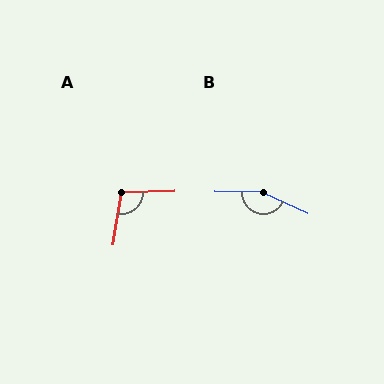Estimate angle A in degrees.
Approximately 101 degrees.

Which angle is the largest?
B, at approximately 156 degrees.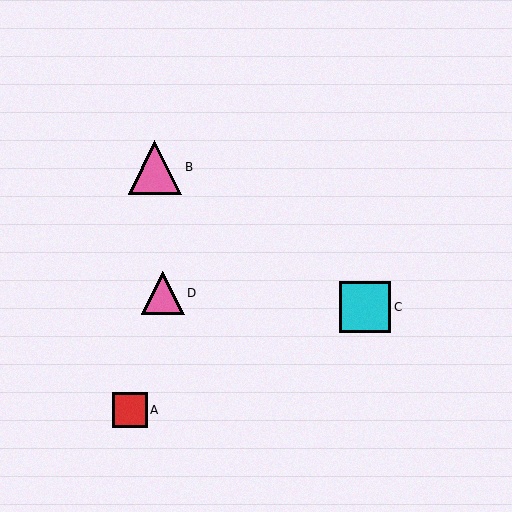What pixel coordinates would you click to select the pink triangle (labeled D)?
Click at (163, 293) to select the pink triangle D.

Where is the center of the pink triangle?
The center of the pink triangle is at (155, 167).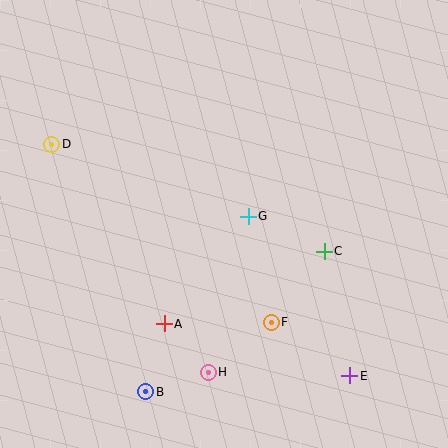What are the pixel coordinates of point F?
Point F is at (271, 322).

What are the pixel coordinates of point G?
Point G is at (248, 216).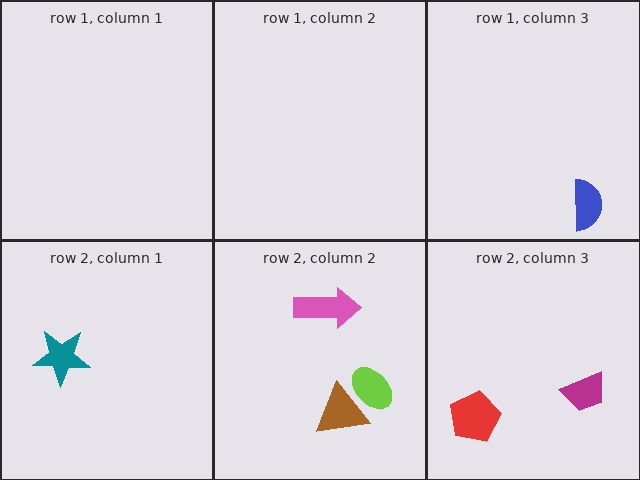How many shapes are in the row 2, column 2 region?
3.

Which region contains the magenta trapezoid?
The row 2, column 3 region.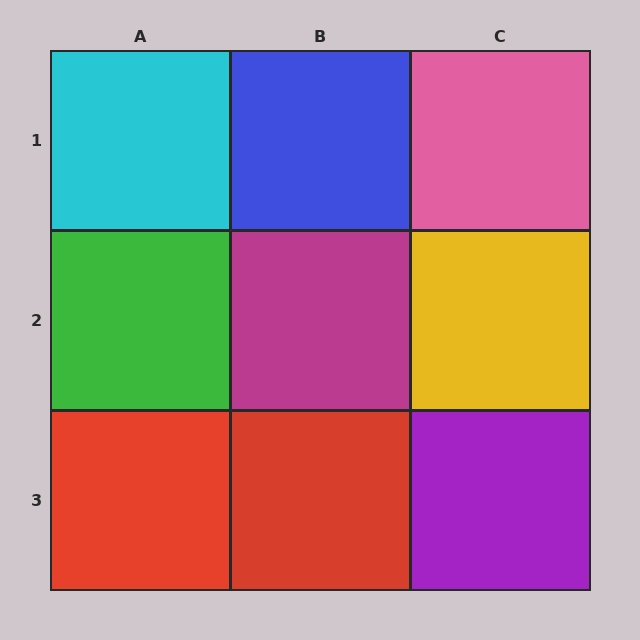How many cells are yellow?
1 cell is yellow.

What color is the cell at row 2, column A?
Green.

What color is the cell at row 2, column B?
Magenta.